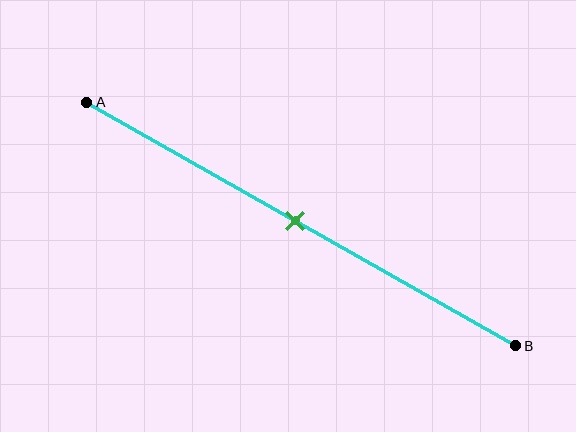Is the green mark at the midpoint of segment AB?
Yes, the mark is approximately at the midpoint.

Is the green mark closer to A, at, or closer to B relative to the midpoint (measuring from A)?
The green mark is approximately at the midpoint of segment AB.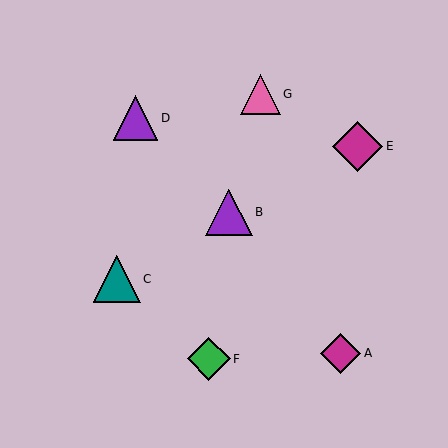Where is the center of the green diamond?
The center of the green diamond is at (209, 359).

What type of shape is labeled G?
Shape G is a pink triangle.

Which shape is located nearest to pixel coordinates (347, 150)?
The magenta diamond (labeled E) at (358, 146) is nearest to that location.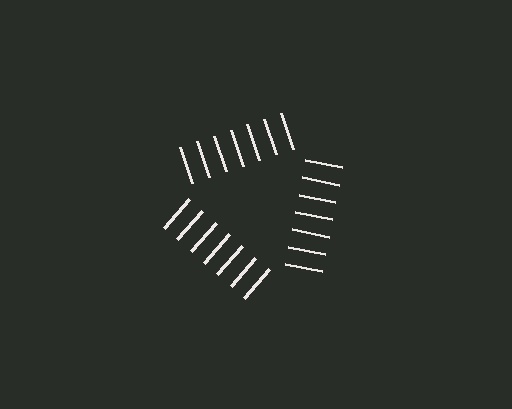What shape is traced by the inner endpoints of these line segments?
An illusory triangle — the line segments terminate on its edges but no continuous stroke is drawn.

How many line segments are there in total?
21 — 7 along each of the 3 edges.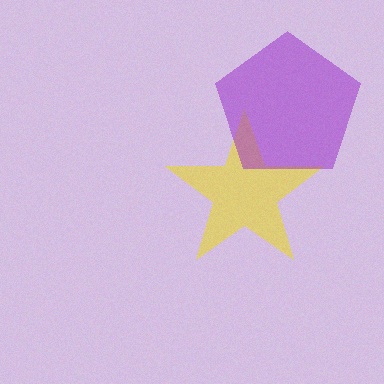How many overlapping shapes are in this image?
There are 2 overlapping shapes in the image.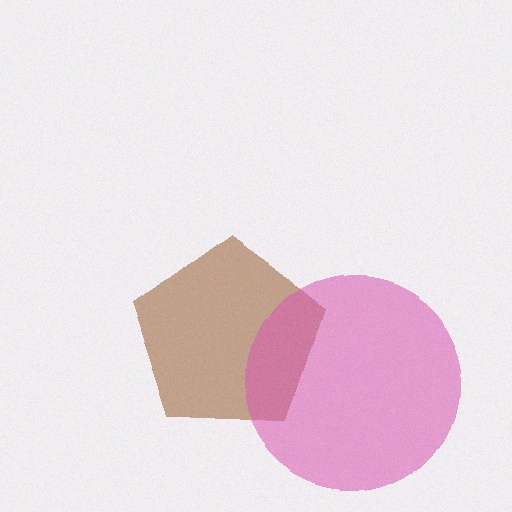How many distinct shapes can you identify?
There are 2 distinct shapes: a brown pentagon, a pink circle.